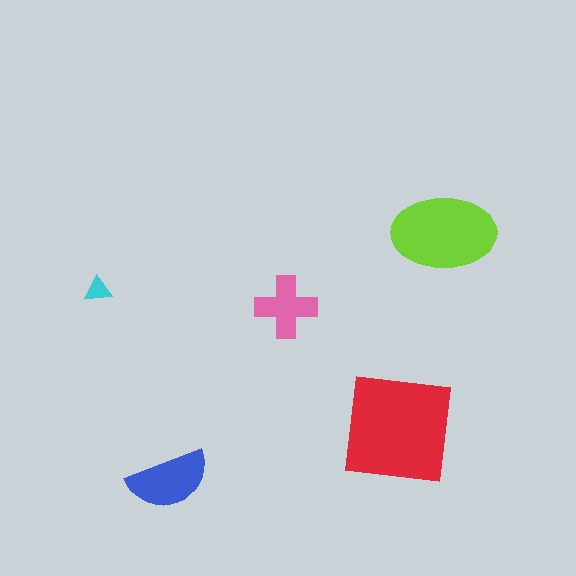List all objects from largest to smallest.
The red square, the lime ellipse, the blue semicircle, the pink cross, the cyan triangle.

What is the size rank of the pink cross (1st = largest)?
4th.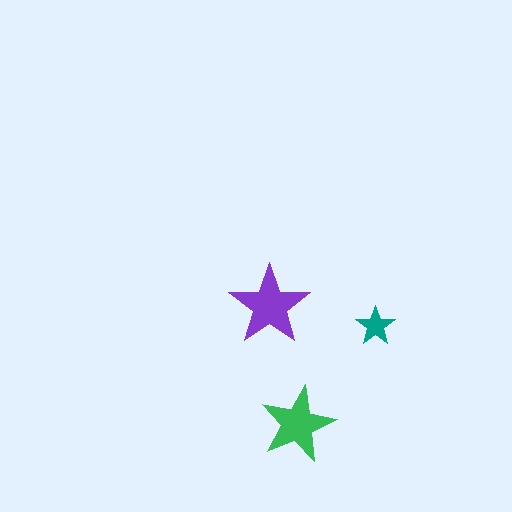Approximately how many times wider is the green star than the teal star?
About 2 times wider.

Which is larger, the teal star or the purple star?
The purple one.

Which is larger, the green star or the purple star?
The purple one.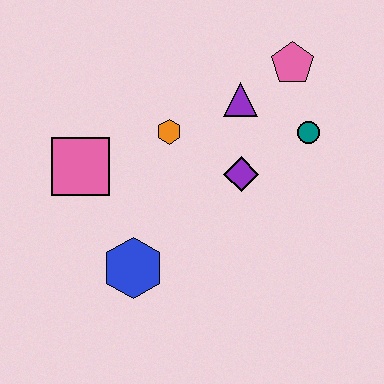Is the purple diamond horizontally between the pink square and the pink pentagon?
Yes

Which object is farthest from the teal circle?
The pink square is farthest from the teal circle.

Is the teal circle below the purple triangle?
Yes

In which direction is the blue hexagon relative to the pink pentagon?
The blue hexagon is below the pink pentagon.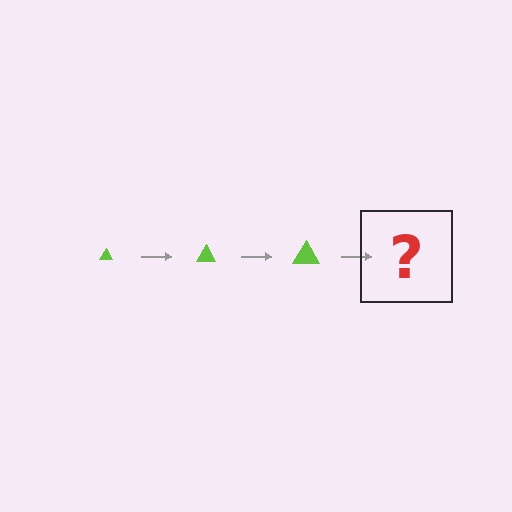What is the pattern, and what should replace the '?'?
The pattern is that the triangle gets progressively larger each step. The '?' should be a lime triangle, larger than the previous one.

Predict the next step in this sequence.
The next step is a lime triangle, larger than the previous one.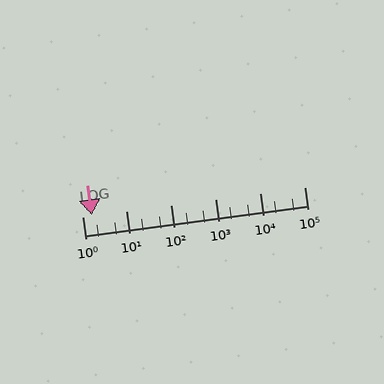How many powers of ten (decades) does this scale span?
The scale spans 5 decades, from 1 to 100000.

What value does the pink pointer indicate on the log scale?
The pointer indicates approximately 1.6.